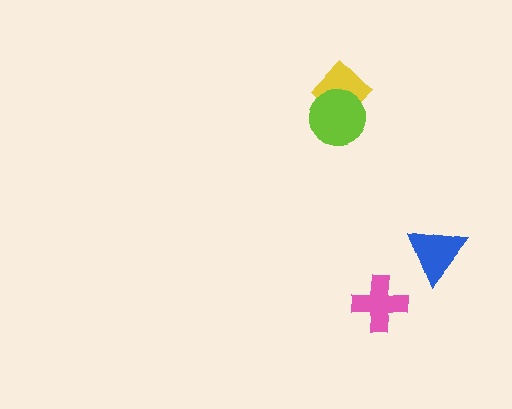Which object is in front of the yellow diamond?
The lime circle is in front of the yellow diamond.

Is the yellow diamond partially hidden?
Yes, it is partially covered by another shape.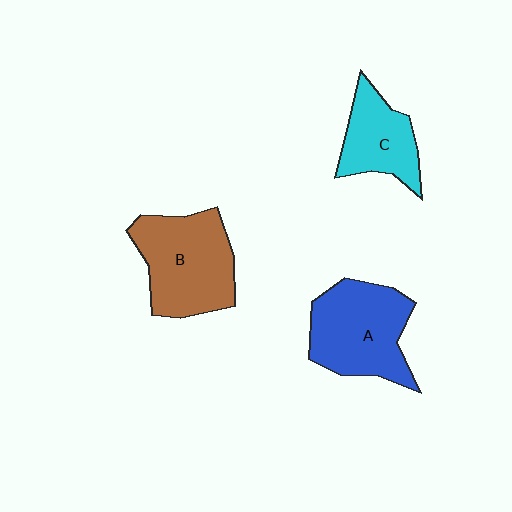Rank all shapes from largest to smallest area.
From largest to smallest: B (brown), A (blue), C (cyan).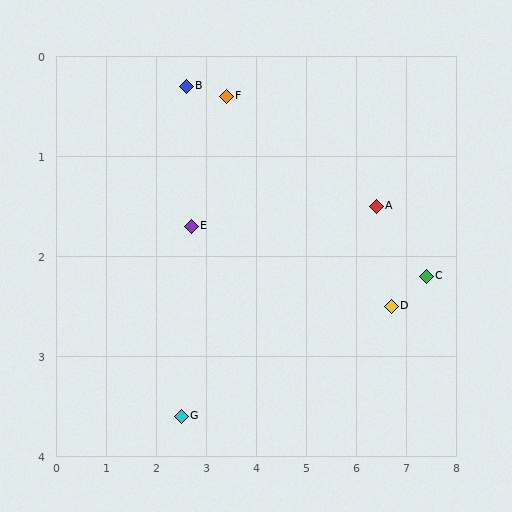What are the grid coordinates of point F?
Point F is at approximately (3.4, 0.4).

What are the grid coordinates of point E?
Point E is at approximately (2.7, 1.7).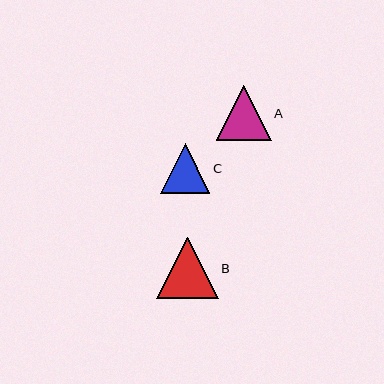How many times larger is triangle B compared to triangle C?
Triangle B is approximately 1.2 times the size of triangle C.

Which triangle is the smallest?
Triangle C is the smallest with a size of approximately 50 pixels.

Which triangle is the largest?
Triangle B is the largest with a size of approximately 62 pixels.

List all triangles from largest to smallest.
From largest to smallest: B, A, C.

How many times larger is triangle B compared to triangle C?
Triangle B is approximately 1.2 times the size of triangle C.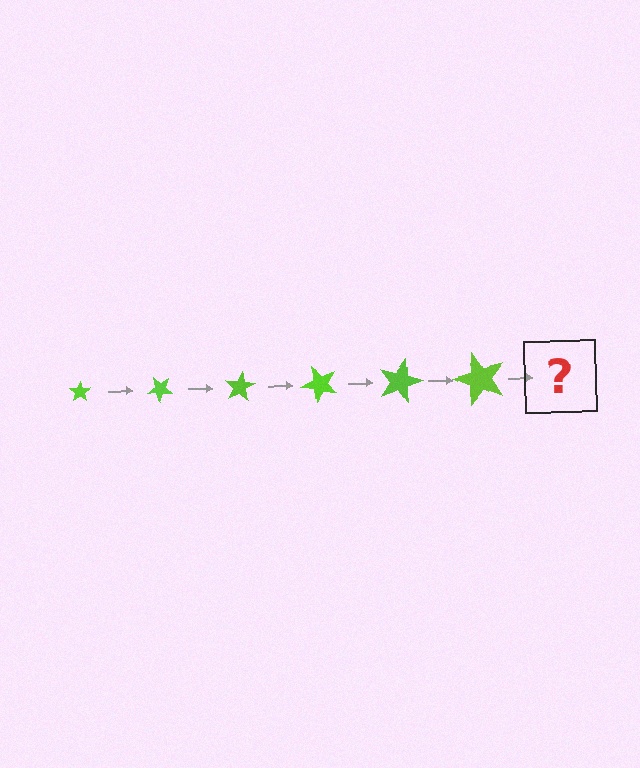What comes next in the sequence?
The next element should be a star, larger than the previous one and rotated 240 degrees from the start.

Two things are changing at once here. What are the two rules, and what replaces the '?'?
The two rules are that the star grows larger each step and it rotates 40 degrees each step. The '?' should be a star, larger than the previous one and rotated 240 degrees from the start.